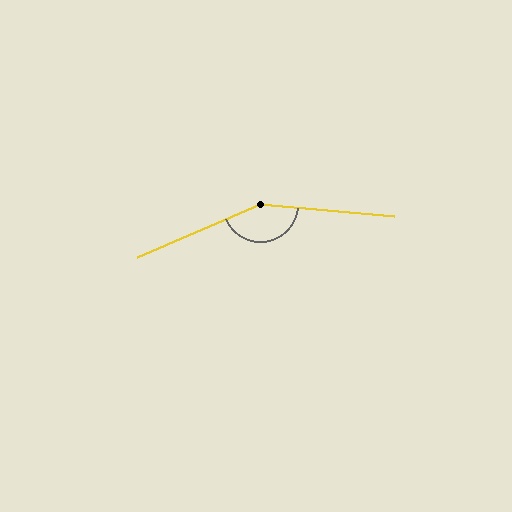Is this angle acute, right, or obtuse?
It is obtuse.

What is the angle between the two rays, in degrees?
Approximately 151 degrees.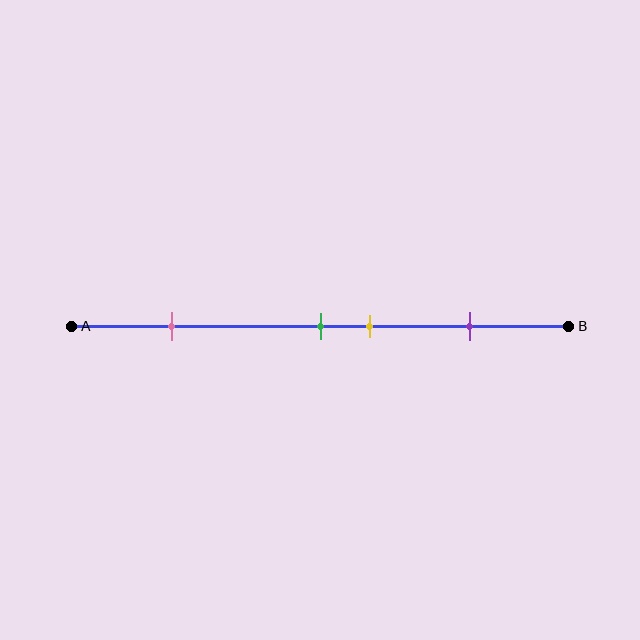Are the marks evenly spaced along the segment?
No, the marks are not evenly spaced.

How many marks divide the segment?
There are 4 marks dividing the segment.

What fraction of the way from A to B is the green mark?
The green mark is approximately 50% (0.5) of the way from A to B.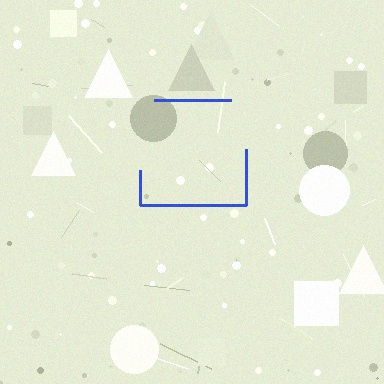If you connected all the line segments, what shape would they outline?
They would outline a square.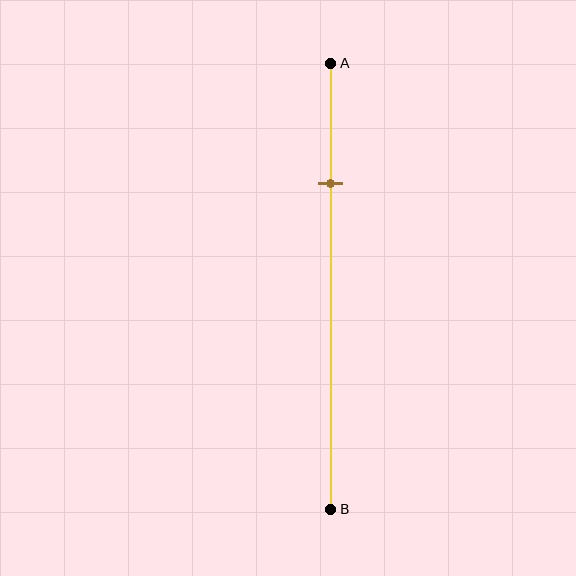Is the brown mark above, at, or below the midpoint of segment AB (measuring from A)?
The brown mark is above the midpoint of segment AB.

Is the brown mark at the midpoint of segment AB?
No, the mark is at about 25% from A, not at the 50% midpoint.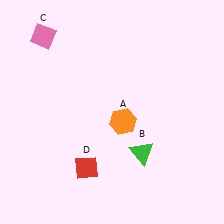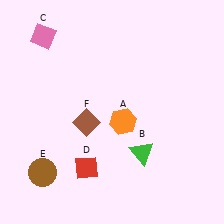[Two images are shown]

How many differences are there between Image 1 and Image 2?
There are 2 differences between the two images.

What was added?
A brown circle (E), a brown diamond (F) were added in Image 2.